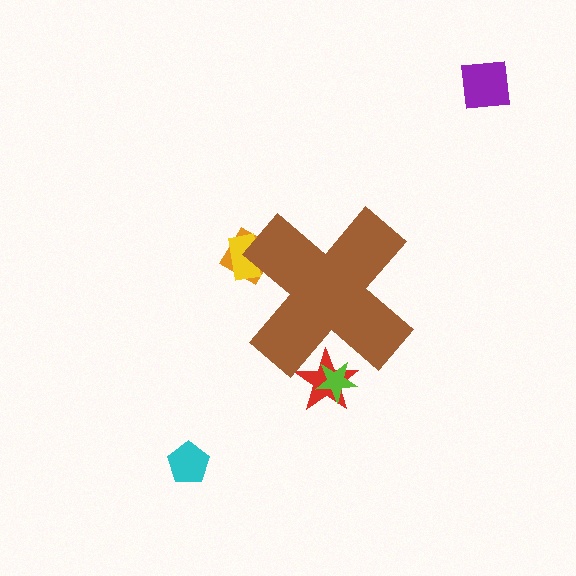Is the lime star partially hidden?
Yes, the lime star is partially hidden behind the brown cross.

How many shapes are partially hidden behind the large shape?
4 shapes are partially hidden.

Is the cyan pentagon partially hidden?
No, the cyan pentagon is fully visible.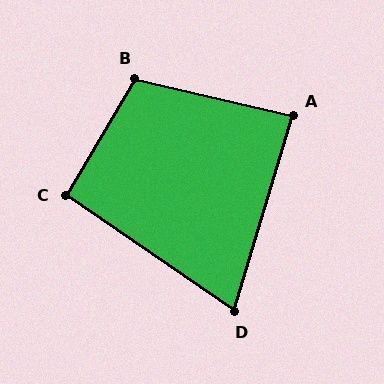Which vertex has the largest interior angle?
B, at approximately 108 degrees.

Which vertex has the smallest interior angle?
D, at approximately 72 degrees.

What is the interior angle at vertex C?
Approximately 94 degrees (approximately right).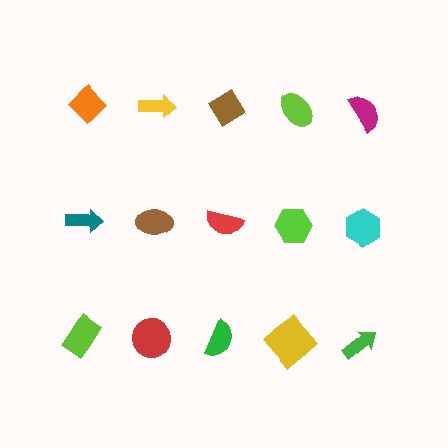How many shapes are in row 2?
5 shapes.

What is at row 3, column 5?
A green arrow.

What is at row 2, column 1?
A teal arrow.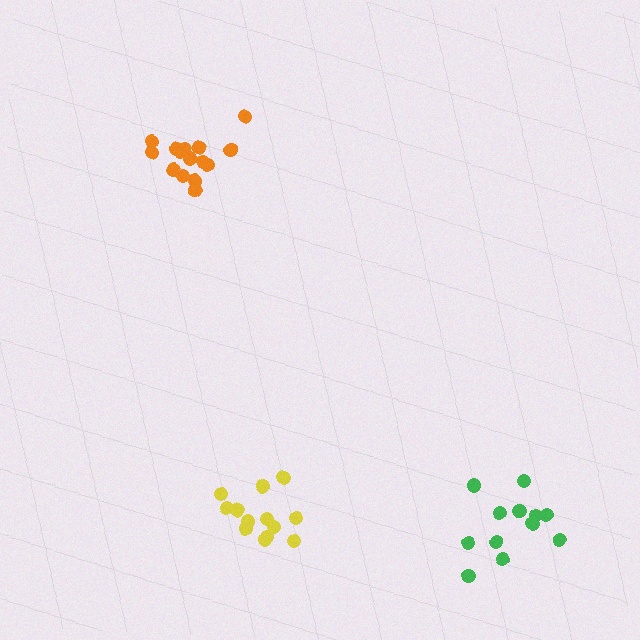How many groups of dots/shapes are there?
There are 3 groups.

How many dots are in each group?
Group 1: 13 dots, Group 2: 12 dots, Group 3: 15 dots (40 total).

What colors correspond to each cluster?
The clusters are colored: yellow, green, orange.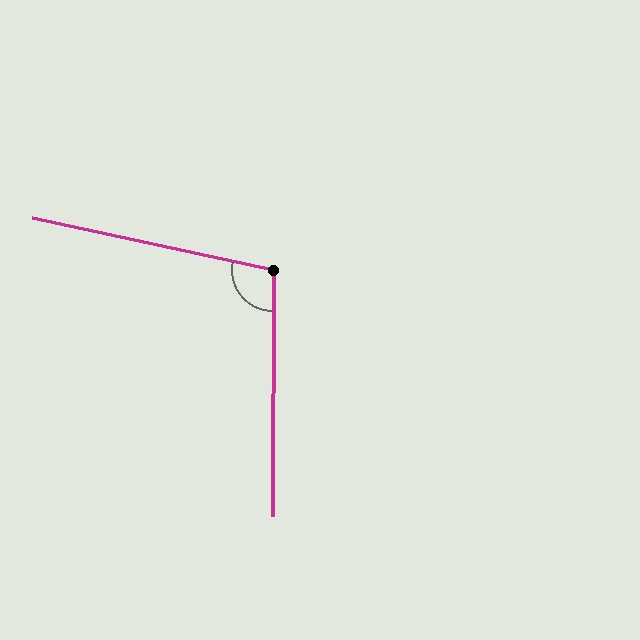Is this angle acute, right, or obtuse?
It is obtuse.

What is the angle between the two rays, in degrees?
Approximately 102 degrees.